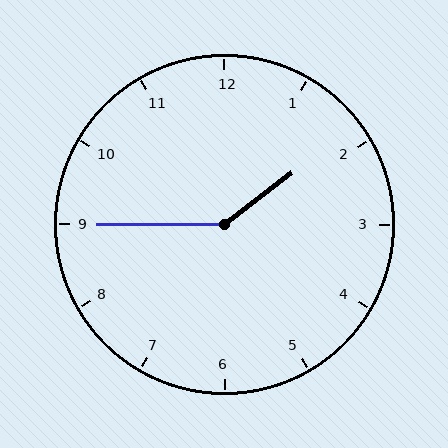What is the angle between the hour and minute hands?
Approximately 142 degrees.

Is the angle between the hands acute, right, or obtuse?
It is obtuse.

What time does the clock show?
1:45.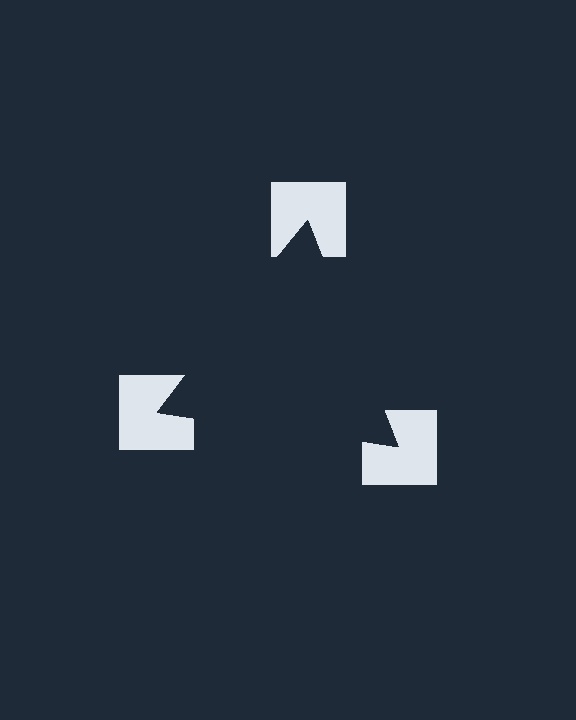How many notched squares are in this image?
There are 3 — one at each vertex of the illusory triangle.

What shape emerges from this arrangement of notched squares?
An illusory triangle — its edges are inferred from the aligned wedge cuts in the notched squares, not physically drawn.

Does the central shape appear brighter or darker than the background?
It typically appears slightly darker than the background, even though no actual brightness change is drawn.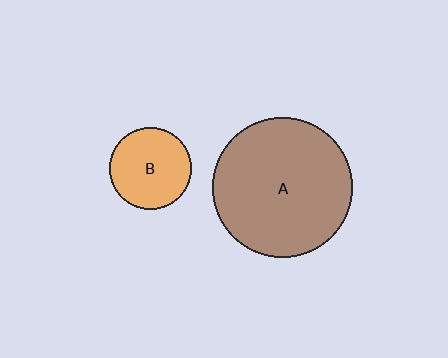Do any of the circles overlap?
No, none of the circles overlap.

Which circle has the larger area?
Circle A (brown).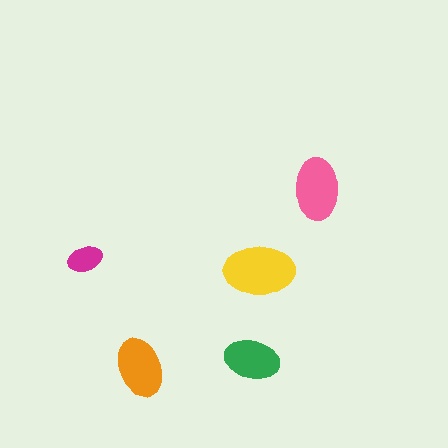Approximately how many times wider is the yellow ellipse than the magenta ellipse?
About 2 times wider.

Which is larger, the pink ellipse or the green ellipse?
The pink one.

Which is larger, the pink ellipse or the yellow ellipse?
The yellow one.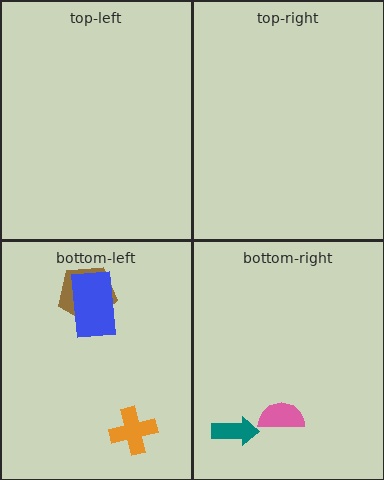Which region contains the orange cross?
The bottom-left region.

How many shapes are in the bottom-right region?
2.